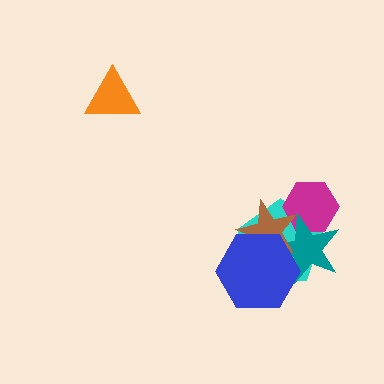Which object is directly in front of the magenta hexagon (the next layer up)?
The teal star is directly in front of the magenta hexagon.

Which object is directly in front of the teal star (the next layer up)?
The brown star is directly in front of the teal star.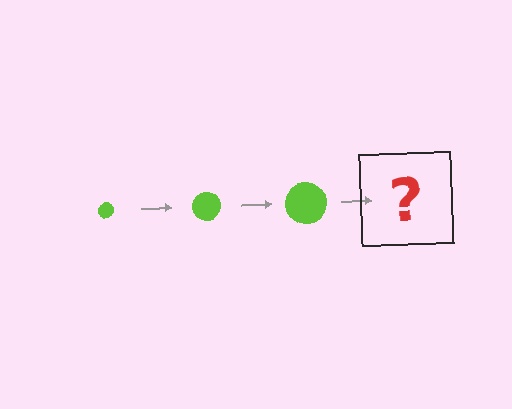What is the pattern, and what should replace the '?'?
The pattern is that the circle gets progressively larger each step. The '?' should be a lime circle, larger than the previous one.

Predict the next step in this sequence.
The next step is a lime circle, larger than the previous one.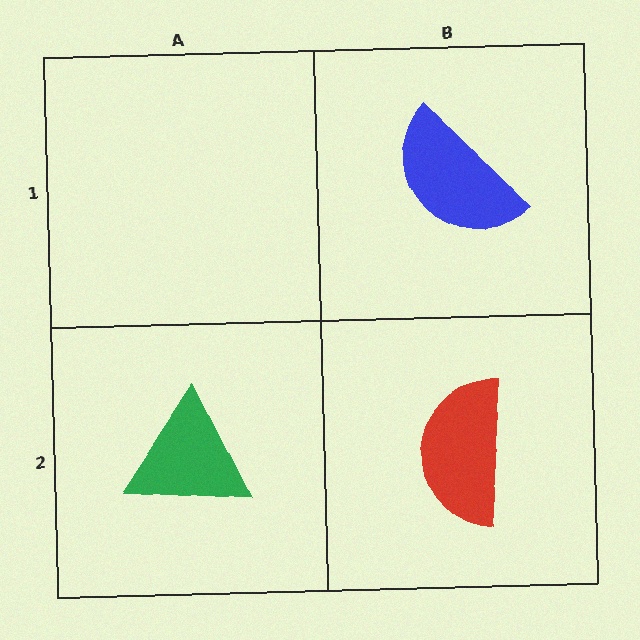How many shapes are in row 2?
2 shapes.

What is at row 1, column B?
A blue semicircle.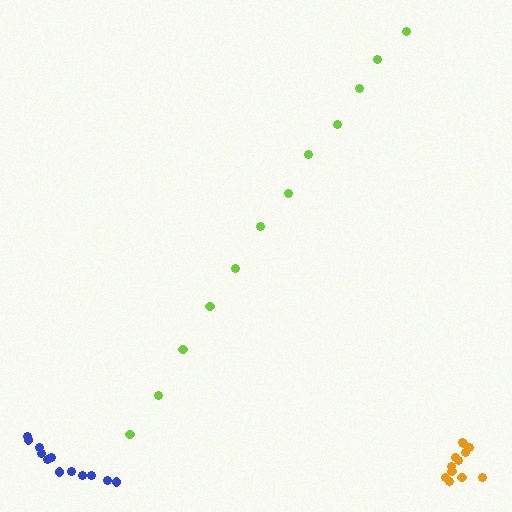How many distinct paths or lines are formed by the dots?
There are 3 distinct paths.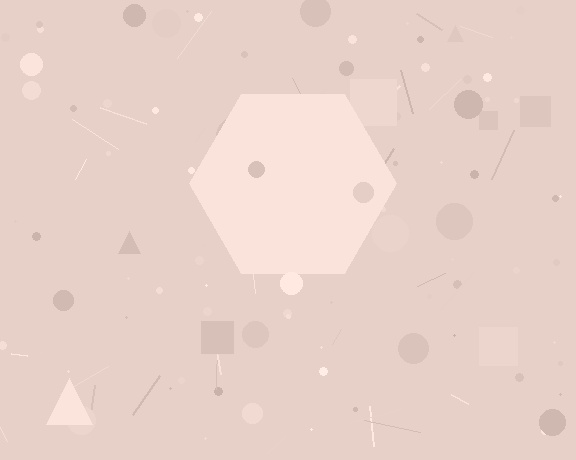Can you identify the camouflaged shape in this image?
The camouflaged shape is a hexagon.